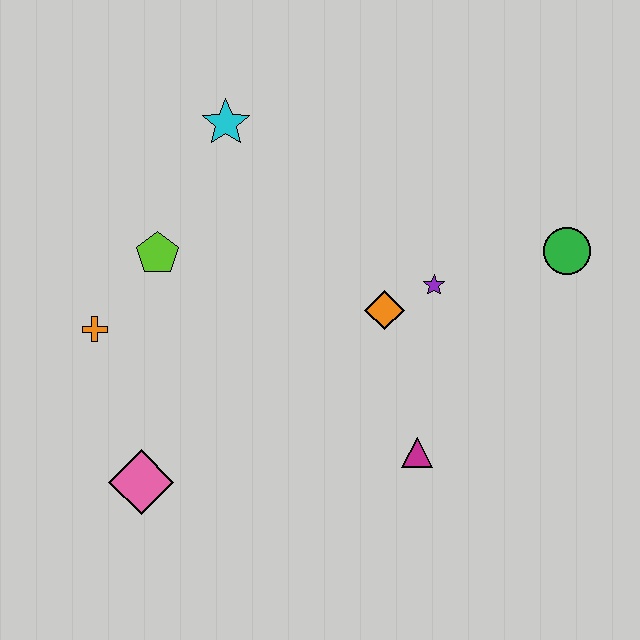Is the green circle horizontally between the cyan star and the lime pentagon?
No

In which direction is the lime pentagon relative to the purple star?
The lime pentagon is to the left of the purple star.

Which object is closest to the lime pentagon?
The orange cross is closest to the lime pentagon.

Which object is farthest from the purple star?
The pink diamond is farthest from the purple star.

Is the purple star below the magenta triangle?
No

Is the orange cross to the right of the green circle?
No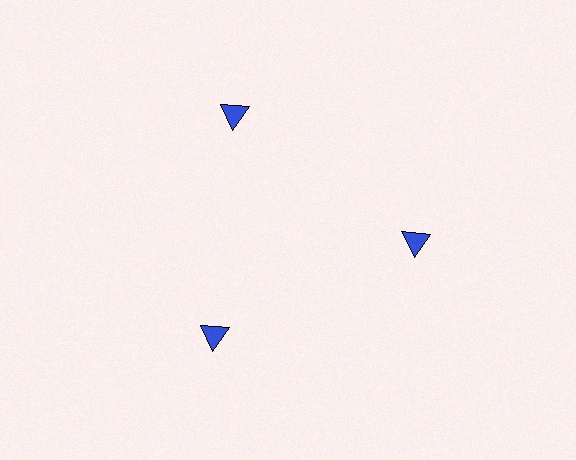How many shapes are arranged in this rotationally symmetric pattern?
There are 3 shapes, arranged in 3 groups of 1.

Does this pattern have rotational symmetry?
Yes, this pattern has 3-fold rotational symmetry. It looks the same after rotating 120 degrees around the center.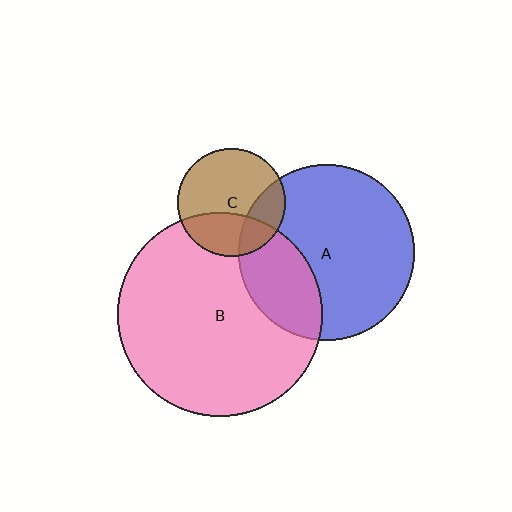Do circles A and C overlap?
Yes.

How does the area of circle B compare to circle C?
Approximately 3.5 times.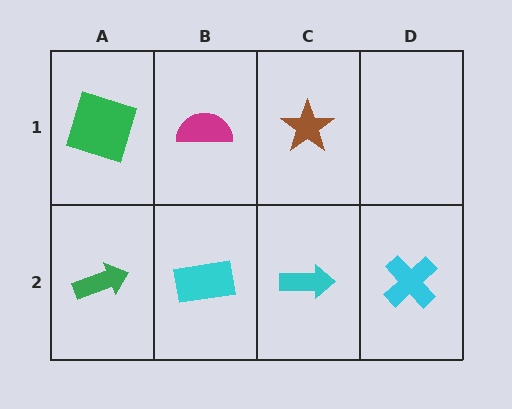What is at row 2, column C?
A cyan arrow.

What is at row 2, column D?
A cyan cross.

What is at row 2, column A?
A green arrow.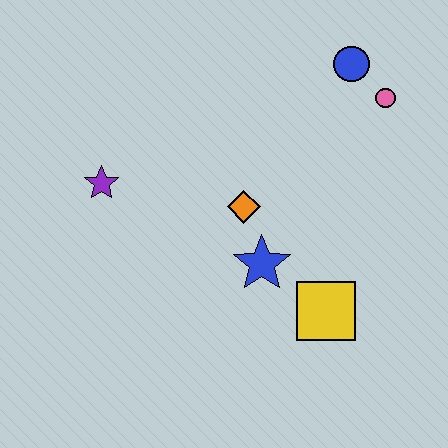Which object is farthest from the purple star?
The pink circle is farthest from the purple star.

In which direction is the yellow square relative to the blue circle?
The yellow square is below the blue circle.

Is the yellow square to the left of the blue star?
No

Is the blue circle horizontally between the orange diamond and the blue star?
No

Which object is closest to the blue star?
The orange diamond is closest to the blue star.